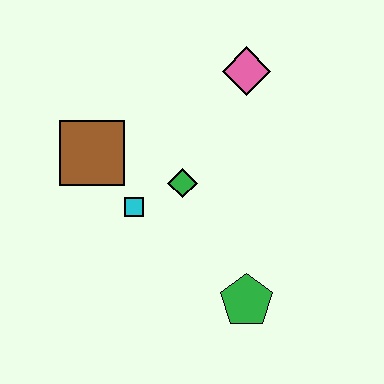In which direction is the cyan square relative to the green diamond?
The cyan square is to the left of the green diamond.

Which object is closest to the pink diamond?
The green diamond is closest to the pink diamond.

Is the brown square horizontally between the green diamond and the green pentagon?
No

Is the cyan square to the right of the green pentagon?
No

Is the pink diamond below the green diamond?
No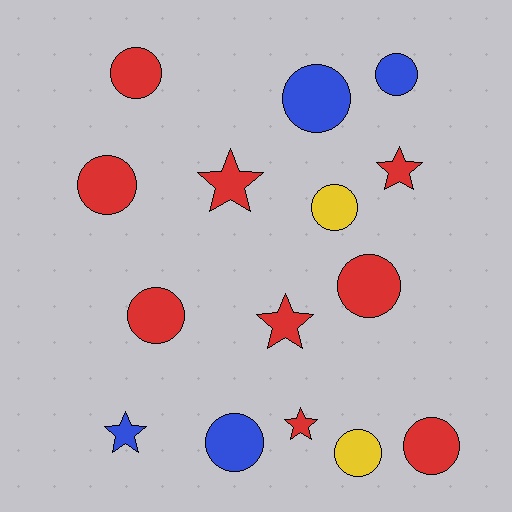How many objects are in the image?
There are 15 objects.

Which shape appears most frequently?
Circle, with 10 objects.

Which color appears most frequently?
Red, with 9 objects.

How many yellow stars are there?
There are no yellow stars.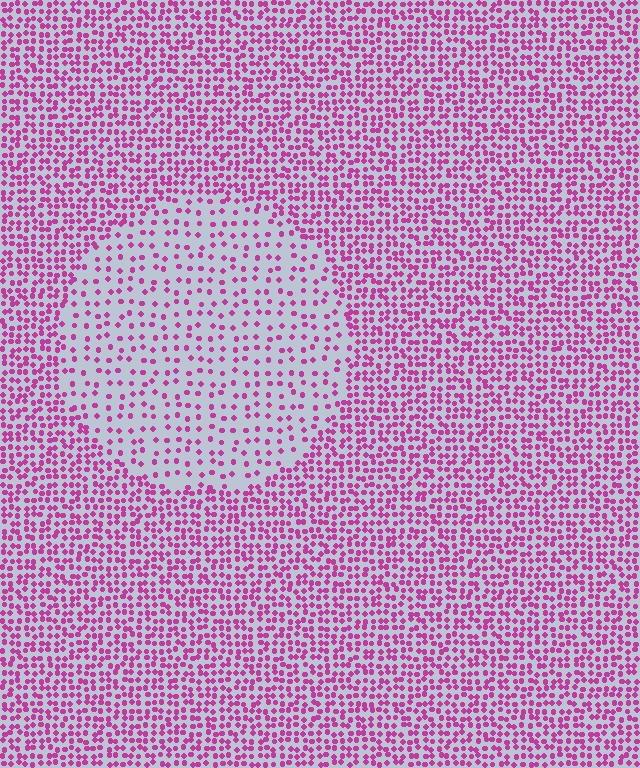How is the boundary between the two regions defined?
The boundary is defined by a change in element density (approximately 2.3x ratio). All elements are the same color, size, and shape.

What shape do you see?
I see a circle.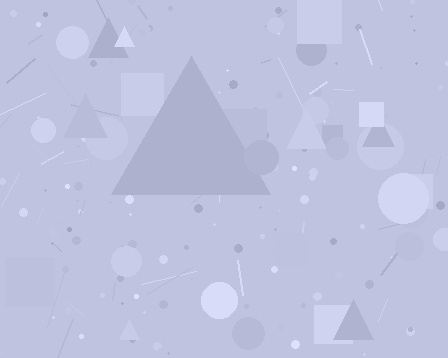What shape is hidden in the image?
A triangle is hidden in the image.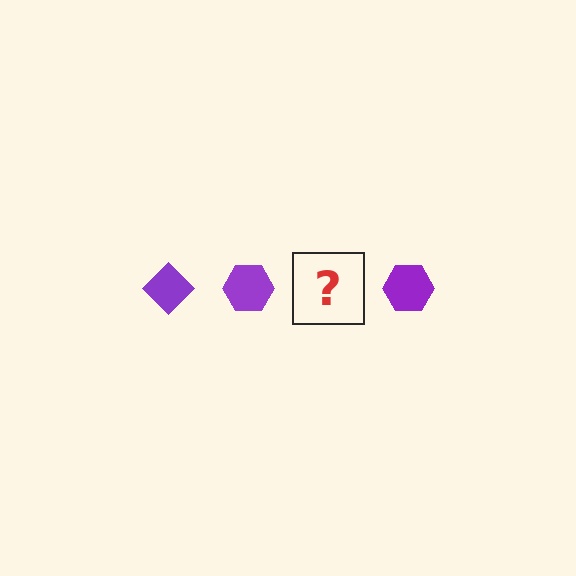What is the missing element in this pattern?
The missing element is a purple diamond.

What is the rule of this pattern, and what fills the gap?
The rule is that the pattern cycles through diamond, hexagon shapes in purple. The gap should be filled with a purple diamond.